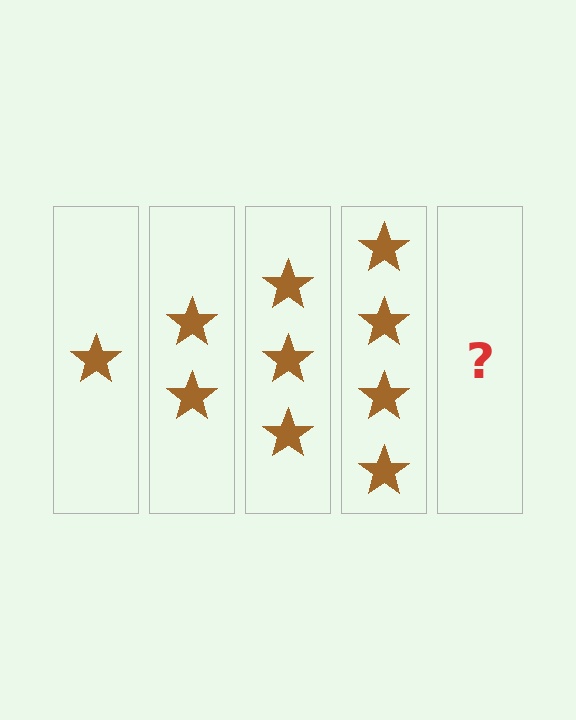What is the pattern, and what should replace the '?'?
The pattern is that each step adds one more star. The '?' should be 5 stars.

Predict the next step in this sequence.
The next step is 5 stars.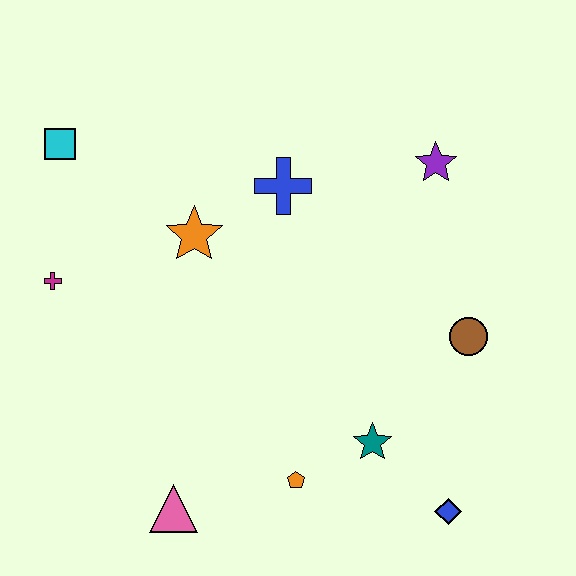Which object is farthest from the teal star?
The cyan square is farthest from the teal star.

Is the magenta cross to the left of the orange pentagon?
Yes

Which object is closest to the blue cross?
The orange star is closest to the blue cross.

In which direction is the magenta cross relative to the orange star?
The magenta cross is to the left of the orange star.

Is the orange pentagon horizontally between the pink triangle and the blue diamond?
Yes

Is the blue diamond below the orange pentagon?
Yes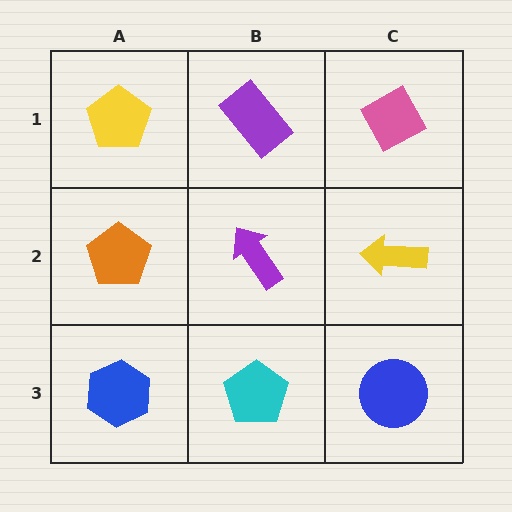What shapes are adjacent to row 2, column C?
A pink diamond (row 1, column C), a blue circle (row 3, column C), a purple arrow (row 2, column B).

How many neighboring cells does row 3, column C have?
2.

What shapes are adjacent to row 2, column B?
A purple rectangle (row 1, column B), a cyan pentagon (row 3, column B), an orange pentagon (row 2, column A), a yellow arrow (row 2, column C).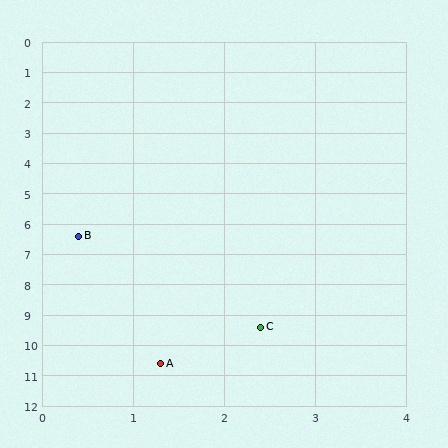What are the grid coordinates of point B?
Point B is at approximately (0.4, 6.4).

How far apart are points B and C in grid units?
Points B and C are about 3.6 grid units apart.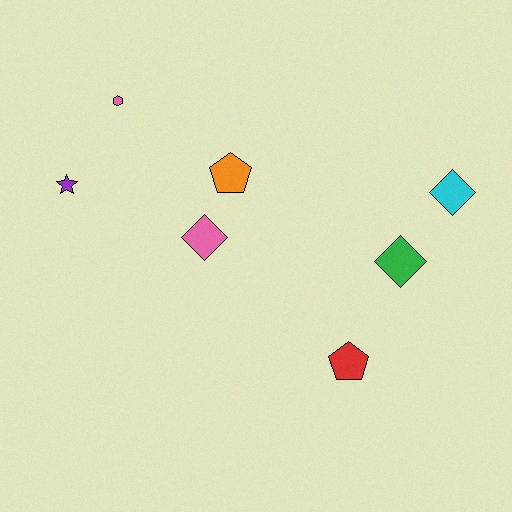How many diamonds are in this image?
There are 3 diamonds.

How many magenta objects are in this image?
There are no magenta objects.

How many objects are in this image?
There are 7 objects.